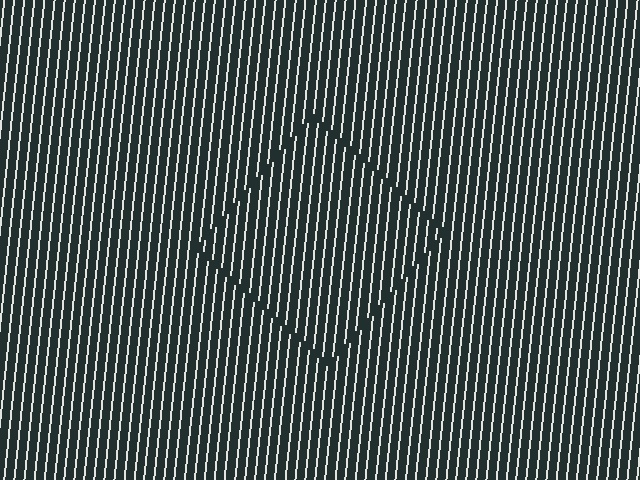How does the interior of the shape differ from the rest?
The interior of the shape contains the same grating, shifted by half a period — the contour is defined by the phase discontinuity where line-ends from the inner and outer gratings abut.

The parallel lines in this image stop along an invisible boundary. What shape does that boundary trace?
An illusory square. The interior of the shape contains the same grating, shifted by half a period — the contour is defined by the phase discontinuity where line-ends from the inner and outer gratings abut.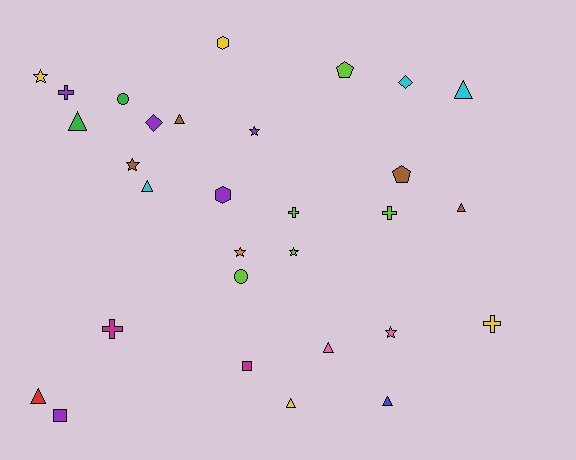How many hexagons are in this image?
There are 2 hexagons.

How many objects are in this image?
There are 30 objects.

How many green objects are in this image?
There are 2 green objects.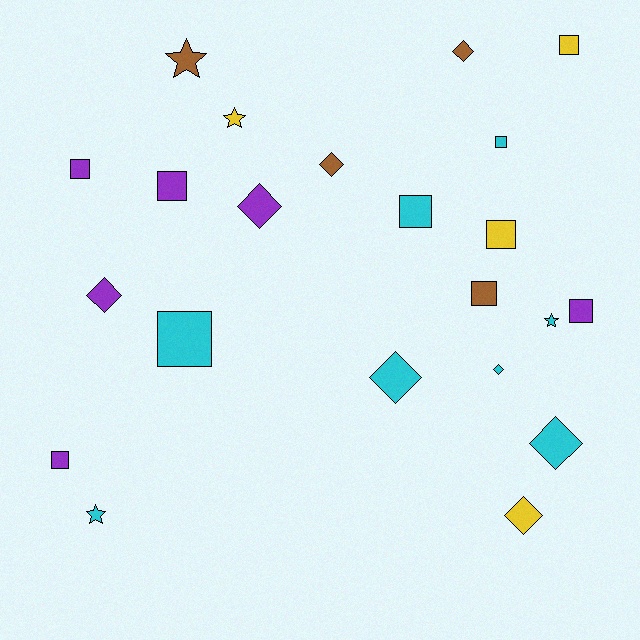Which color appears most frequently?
Cyan, with 8 objects.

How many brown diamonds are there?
There are 2 brown diamonds.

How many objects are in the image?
There are 22 objects.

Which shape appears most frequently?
Square, with 10 objects.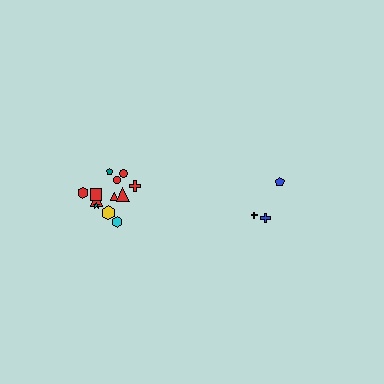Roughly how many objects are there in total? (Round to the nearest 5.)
Roughly 15 objects in total.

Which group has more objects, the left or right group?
The left group.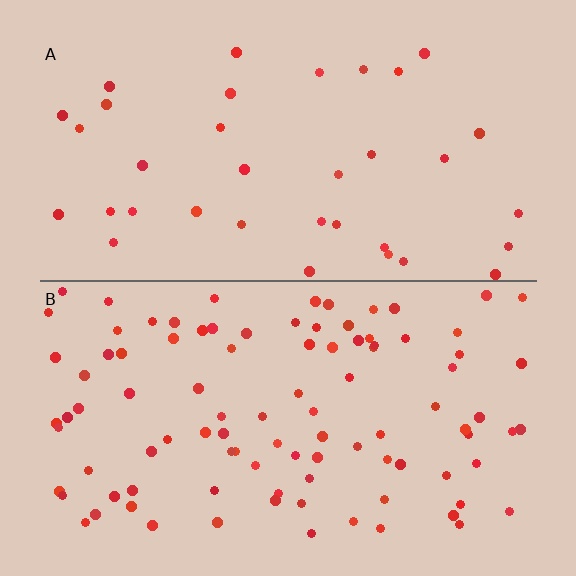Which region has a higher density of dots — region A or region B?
B (the bottom).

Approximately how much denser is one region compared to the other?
Approximately 2.7× — region B over region A.